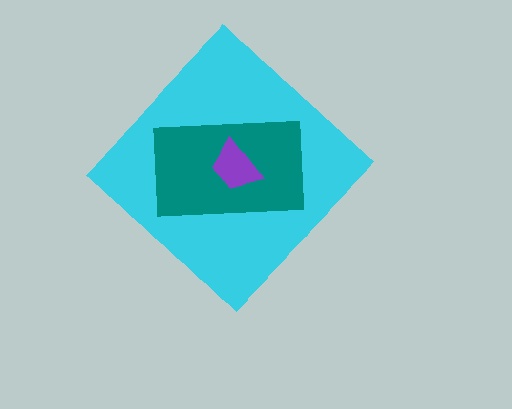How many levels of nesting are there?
3.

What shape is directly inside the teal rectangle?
The purple trapezoid.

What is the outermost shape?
The cyan diamond.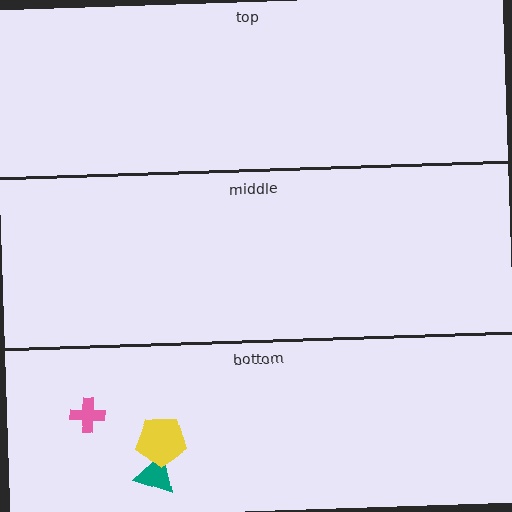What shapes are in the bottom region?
The pink cross, the teal triangle, the yellow pentagon.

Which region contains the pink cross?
The bottom region.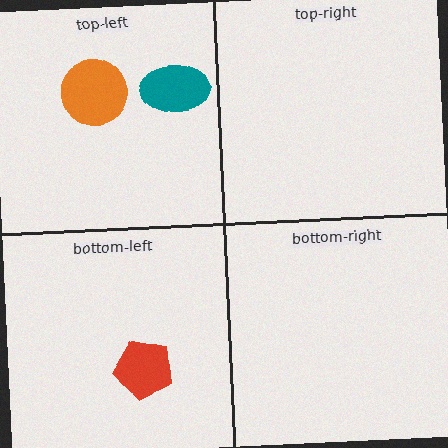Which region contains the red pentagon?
The bottom-left region.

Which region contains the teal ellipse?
The top-left region.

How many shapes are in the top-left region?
2.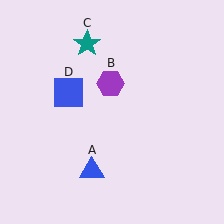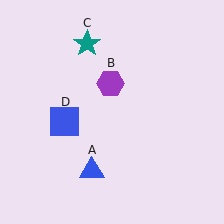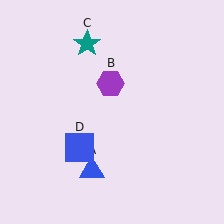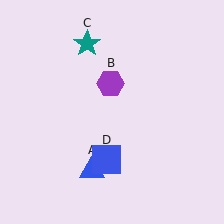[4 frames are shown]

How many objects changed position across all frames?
1 object changed position: blue square (object D).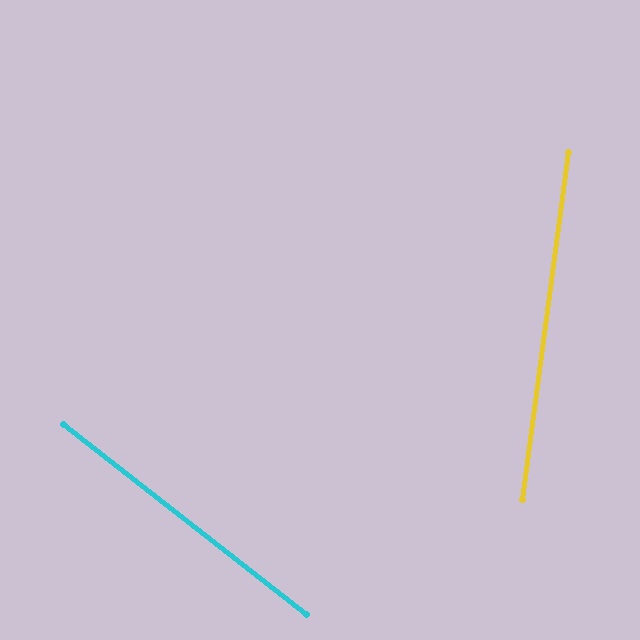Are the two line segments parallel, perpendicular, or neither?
Neither parallel nor perpendicular — they differ by about 60°.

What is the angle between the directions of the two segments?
Approximately 60 degrees.